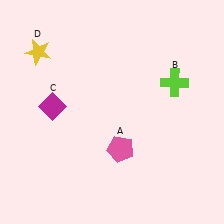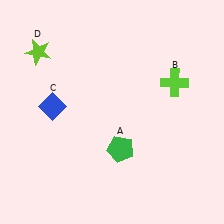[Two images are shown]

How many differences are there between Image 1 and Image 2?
There are 3 differences between the two images.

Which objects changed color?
A changed from pink to green. C changed from magenta to blue. D changed from yellow to lime.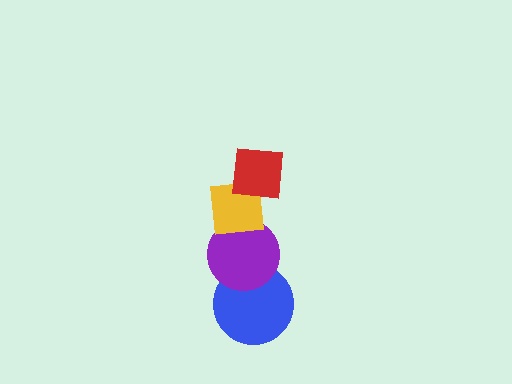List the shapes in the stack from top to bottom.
From top to bottom: the red square, the yellow square, the purple circle, the blue circle.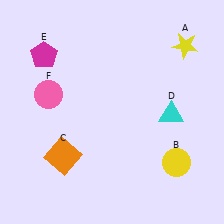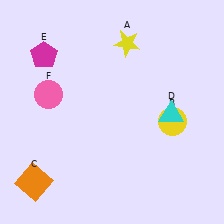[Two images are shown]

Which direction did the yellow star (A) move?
The yellow star (A) moved left.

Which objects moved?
The objects that moved are: the yellow star (A), the yellow circle (B), the orange square (C).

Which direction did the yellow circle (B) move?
The yellow circle (B) moved up.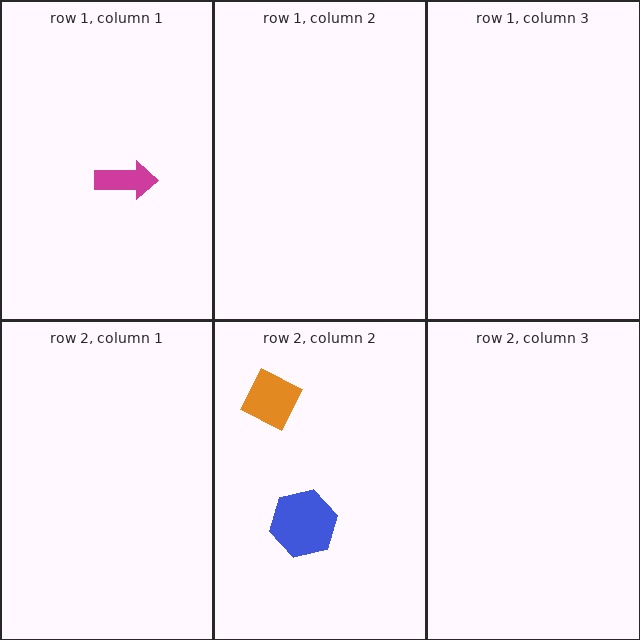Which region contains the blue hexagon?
The row 2, column 2 region.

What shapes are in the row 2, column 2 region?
The orange diamond, the blue hexagon.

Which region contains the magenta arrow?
The row 1, column 1 region.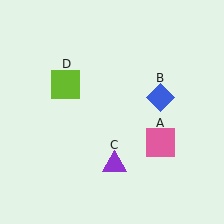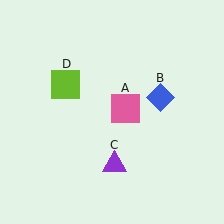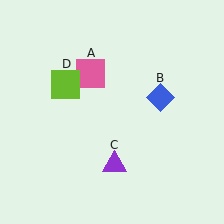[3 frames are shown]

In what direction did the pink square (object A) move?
The pink square (object A) moved up and to the left.